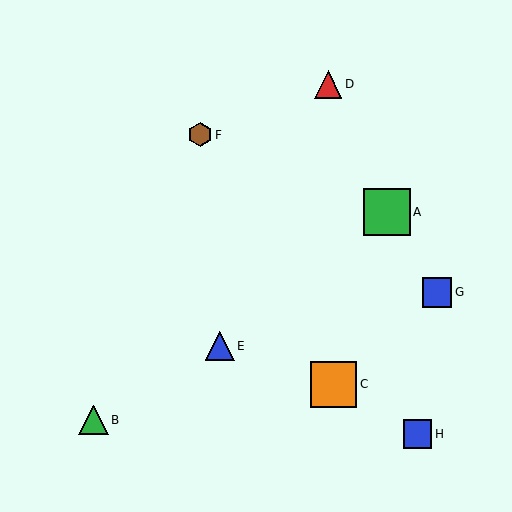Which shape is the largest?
The green square (labeled A) is the largest.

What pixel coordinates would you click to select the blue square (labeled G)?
Click at (437, 292) to select the blue square G.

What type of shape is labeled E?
Shape E is a blue triangle.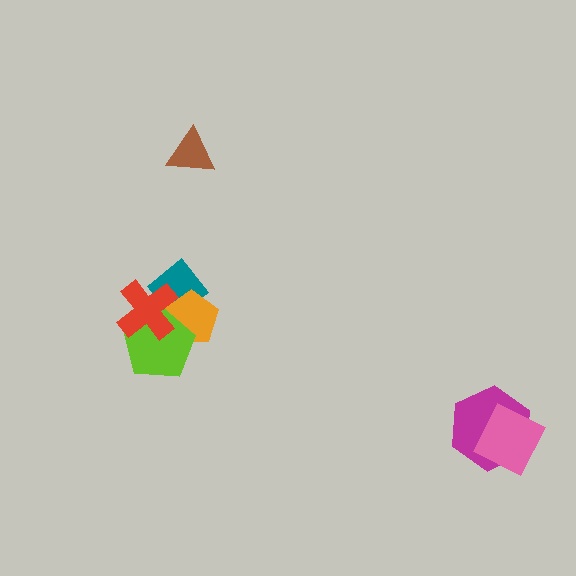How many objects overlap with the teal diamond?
3 objects overlap with the teal diamond.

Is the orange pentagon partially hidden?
Yes, it is partially covered by another shape.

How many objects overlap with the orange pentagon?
3 objects overlap with the orange pentagon.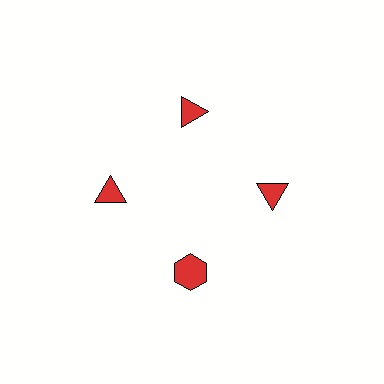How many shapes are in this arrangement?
There are 4 shapes arranged in a ring pattern.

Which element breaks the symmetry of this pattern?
The red hexagon at roughly the 6 o'clock position breaks the symmetry. All other shapes are red triangles.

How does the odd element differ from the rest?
It has a different shape: hexagon instead of triangle.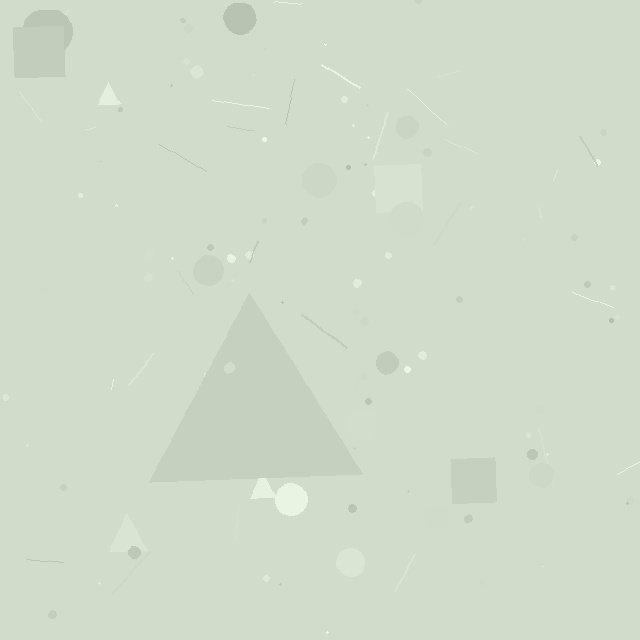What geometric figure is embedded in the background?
A triangle is embedded in the background.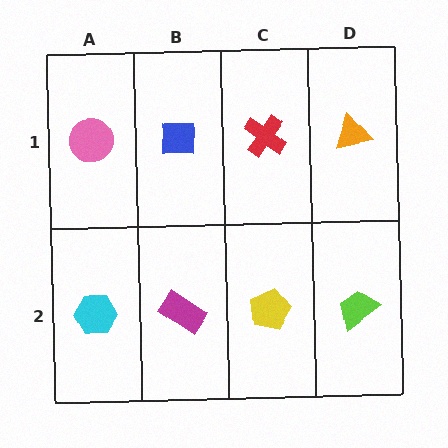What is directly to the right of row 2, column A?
A magenta rectangle.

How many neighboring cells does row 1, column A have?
2.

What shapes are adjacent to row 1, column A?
A cyan hexagon (row 2, column A), a blue square (row 1, column B).